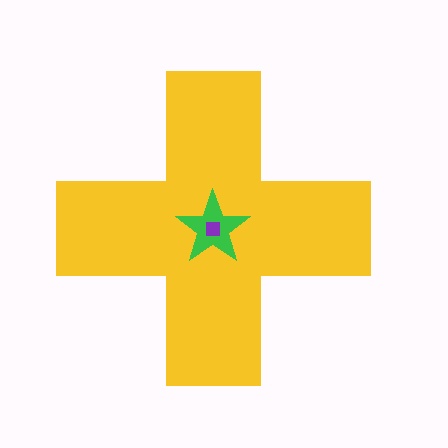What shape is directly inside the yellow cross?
The green star.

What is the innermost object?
The purple square.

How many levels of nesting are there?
3.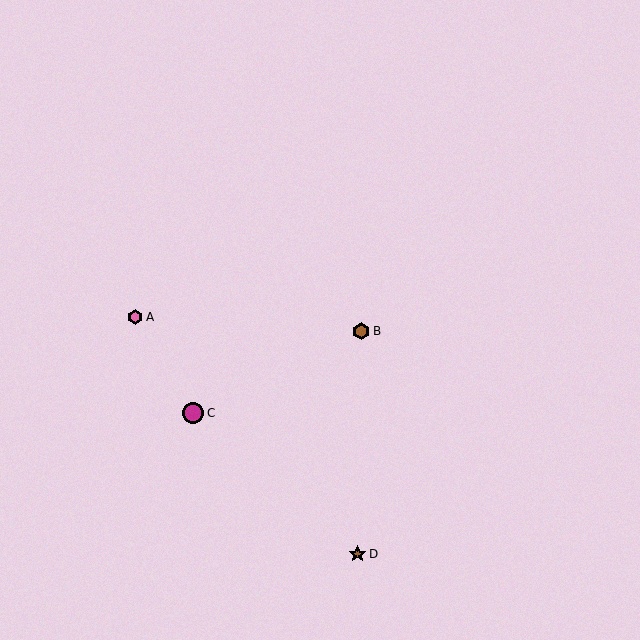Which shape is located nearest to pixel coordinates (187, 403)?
The magenta circle (labeled C) at (193, 413) is nearest to that location.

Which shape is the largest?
The magenta circle (labeled C) is the largest.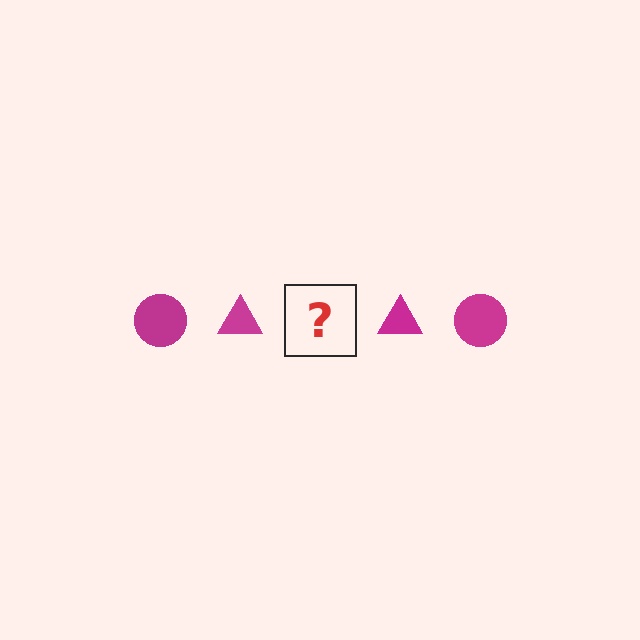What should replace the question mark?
The question mark should be replaced with a magenta circle.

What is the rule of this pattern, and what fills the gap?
The rule is that the pattern cycles through circle, triangle shapes in magenta. The gap should be filled with a magenta circle.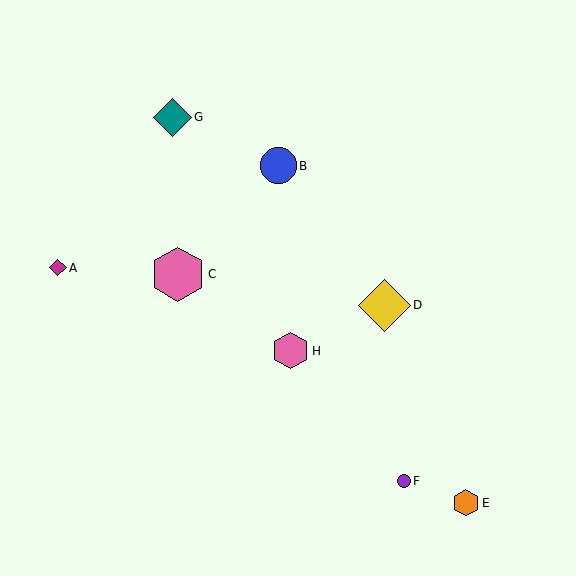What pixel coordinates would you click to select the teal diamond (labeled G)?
Click at (172, 117) to select the teal diamond G.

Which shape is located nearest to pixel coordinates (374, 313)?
The yellow diamond (labeled D) at (384, 305) is nearest to that location.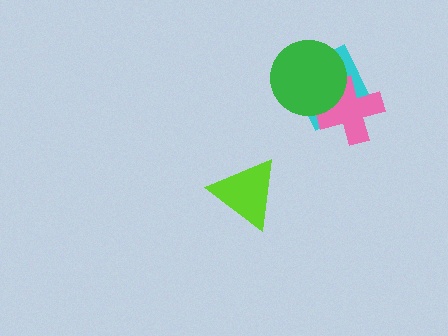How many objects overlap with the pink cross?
2 objects overlap with the pink cross.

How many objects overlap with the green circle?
2 objects overlap with the green circle.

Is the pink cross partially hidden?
Yes, it is partially covered by another shape.